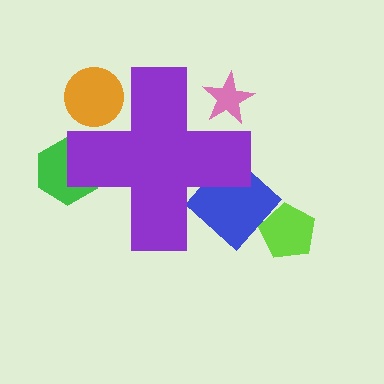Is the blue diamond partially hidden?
Yes, the blue diamond is partially hidden behind the purple cross.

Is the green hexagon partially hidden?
Yes, the green hexagon is partially hidden behind the purple cross.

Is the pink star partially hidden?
Yes, the pink star is partially hidden behind the purple cross.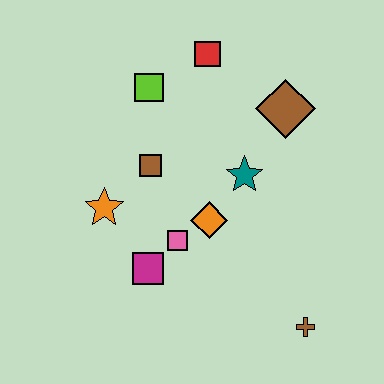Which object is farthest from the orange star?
The brown cross is farthest from the orange star.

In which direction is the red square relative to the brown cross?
The red square is above the brown cross.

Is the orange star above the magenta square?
Yes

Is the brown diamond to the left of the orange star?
No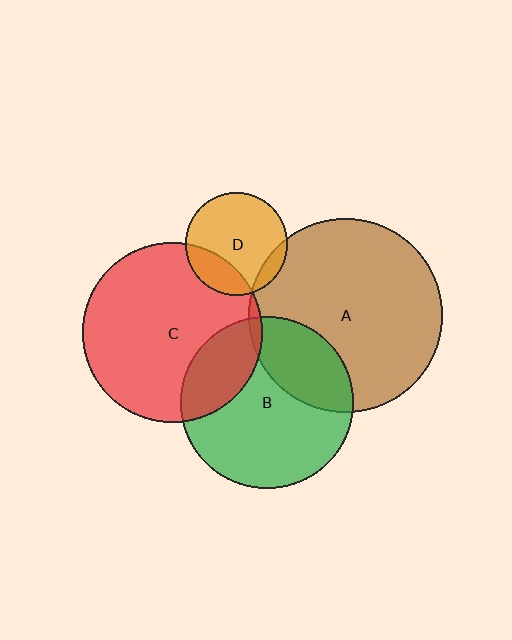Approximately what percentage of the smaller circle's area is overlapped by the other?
Approximately 10%.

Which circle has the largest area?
Circle A (brown).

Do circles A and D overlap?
Yes.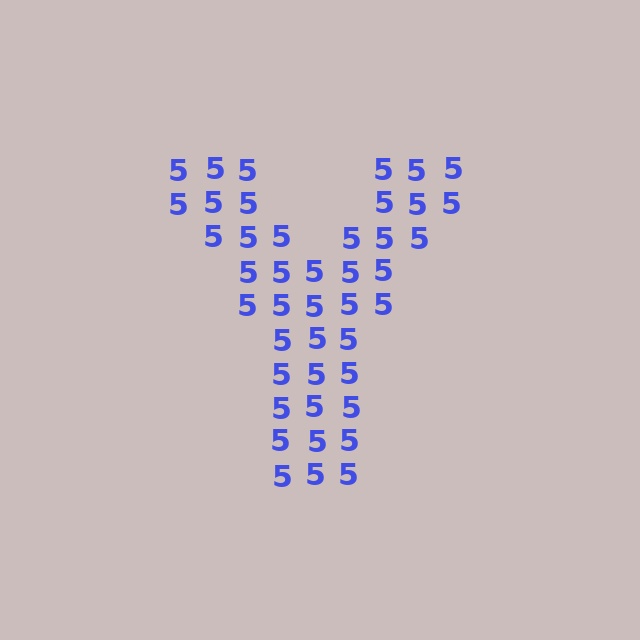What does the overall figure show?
The overall figure shows the letter Y.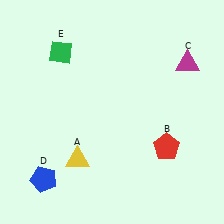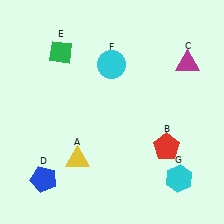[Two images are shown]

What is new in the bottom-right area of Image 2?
A cyan hexagon (G) was added in the bottom-right area of Image 2.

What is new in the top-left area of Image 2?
A cyan circle (F) was added in the top-left area of Image 2.